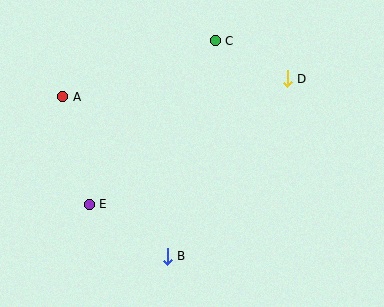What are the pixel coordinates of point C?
Point C is at (215, 41).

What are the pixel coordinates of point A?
Point A is at (63, 97).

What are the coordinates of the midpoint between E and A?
The midpoint between E and A is at (76, 150).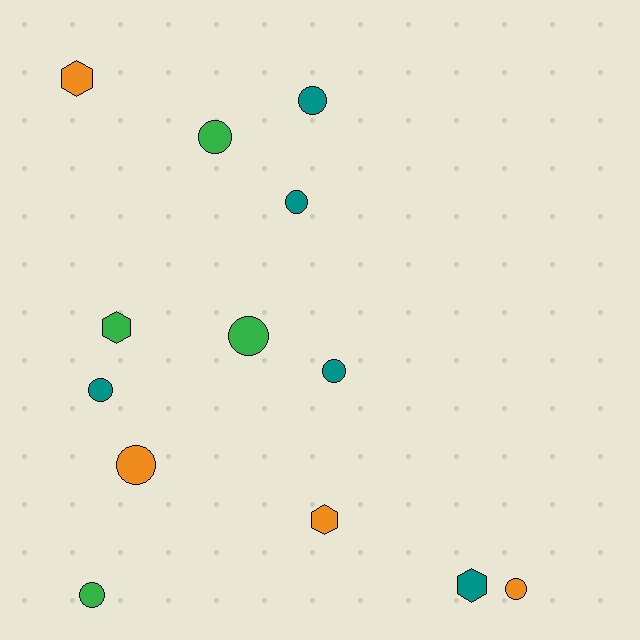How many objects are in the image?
There are 13 objects.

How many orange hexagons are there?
There are 2 orange hexagons.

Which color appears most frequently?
Teal, with 5 objects.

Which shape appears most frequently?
Circle, with 9 objects.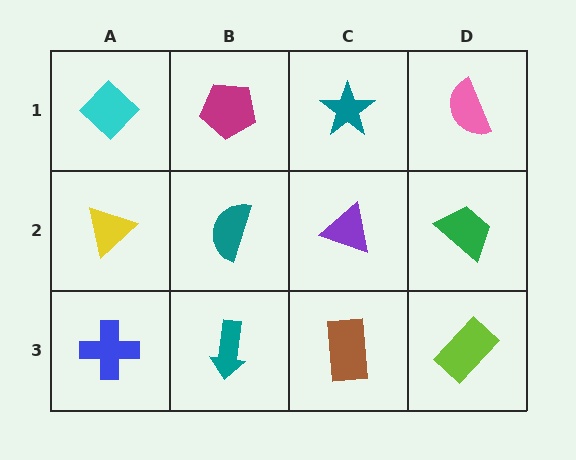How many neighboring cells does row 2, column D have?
3.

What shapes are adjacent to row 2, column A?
A cyan diamond (row 1, column A), a blue cross (row 3, column A), a teal semicircle (row 2, column B).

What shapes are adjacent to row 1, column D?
A green trapezoid (row 2, column D), a teal star (row 1, column C).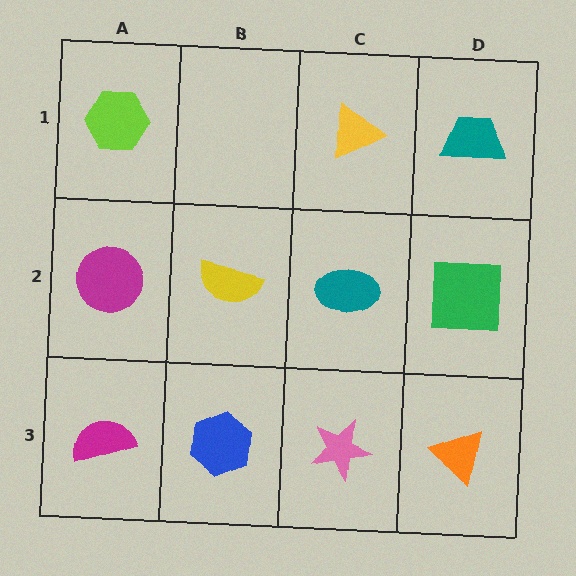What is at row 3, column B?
A blue hexagon.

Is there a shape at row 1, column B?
No, that cell is empty.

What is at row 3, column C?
A pink star.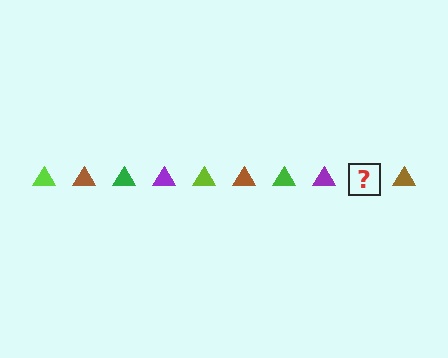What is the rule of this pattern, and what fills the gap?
The rule is that the pattern cycles through lime, brown, green, purple triangles. The gap should be filled with a lime triangle.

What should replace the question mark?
The question mark should be replaced with a lime triangle.